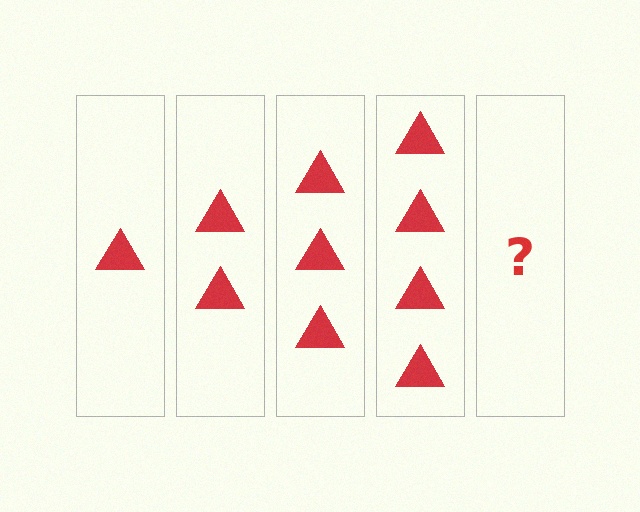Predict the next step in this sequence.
The next step is 5 triangles.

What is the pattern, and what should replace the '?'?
The pattern is that each step adds one more triangle. The '?' should be 5 triangles.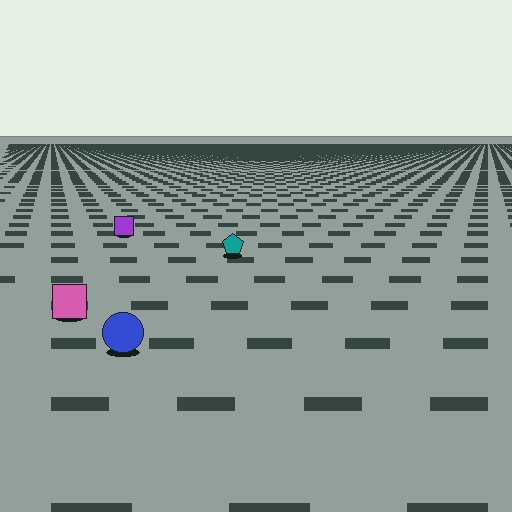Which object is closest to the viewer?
The blue circle is closest. The texture marks near it are larger and more spread out.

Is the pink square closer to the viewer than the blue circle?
No. The blue circle is closer — you can tell from the texture gradient: the ground texture is coarser near it.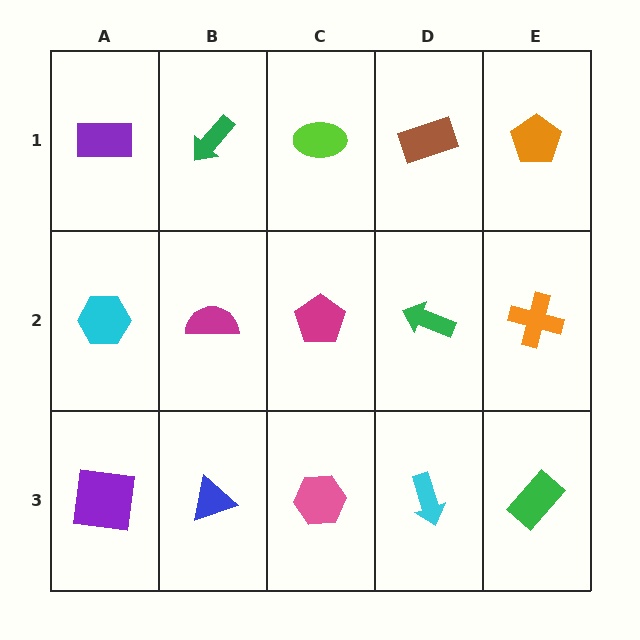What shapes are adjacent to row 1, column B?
A magenta semicircle (row 2, column B), a purple rectangle (row 1, column A), a lime ellipse (row 1, column C).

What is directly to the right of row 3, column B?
A pink hexagon.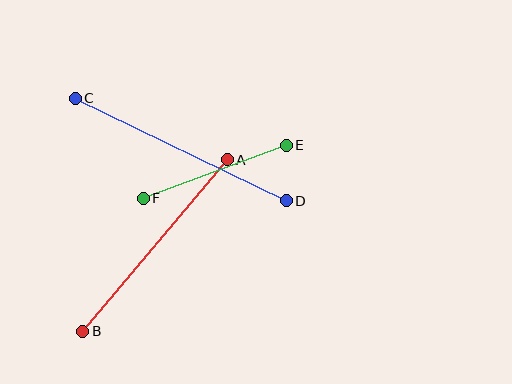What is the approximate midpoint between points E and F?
The midpoint is at approximately (215, 172) pixels.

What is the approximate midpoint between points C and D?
The midpoint is at approximately (181, 150) pixels.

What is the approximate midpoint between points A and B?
The midpoint is at approximately (155, 245) pixels.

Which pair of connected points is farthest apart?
Points C and D are farthest apart.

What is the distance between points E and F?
The distance is approximately 152 pixels.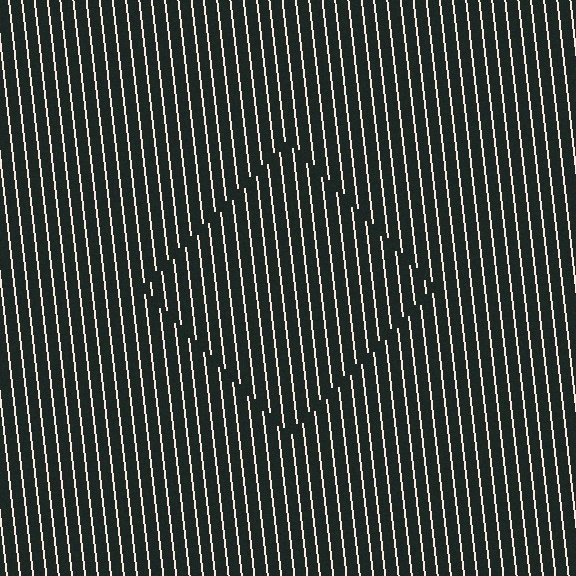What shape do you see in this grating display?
An illusory square. The interior of the shape contains the same grating, shifted by half a period — the contour is defined by the phase discontinuity where line-ends from the inner and outer gratings abut.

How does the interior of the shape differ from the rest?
The interior of the shape contains the same grating, shifted by half a period — the contour is defined by the phase discontinuity where line-ends from the inner and outer gratings abut.